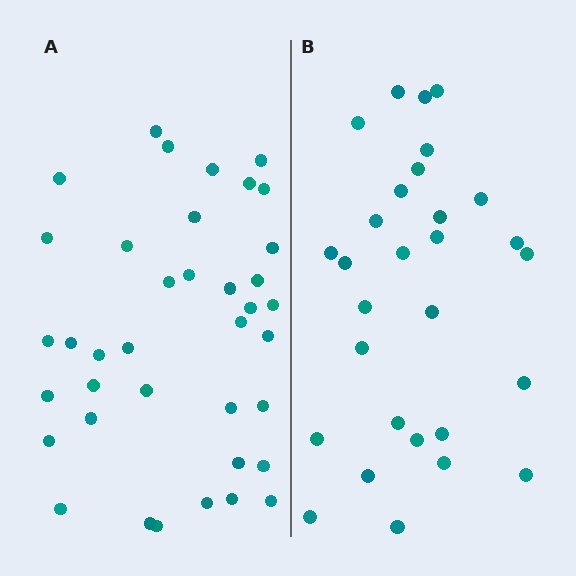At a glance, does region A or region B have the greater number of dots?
Region A (the left region) has more dots.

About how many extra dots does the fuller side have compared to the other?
Region A has roughly 8 or so more dots than region B.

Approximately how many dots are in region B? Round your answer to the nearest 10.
About 30 dots. (The exact count is 29, which rounds to 30.)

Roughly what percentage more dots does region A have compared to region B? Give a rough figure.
About 30% more.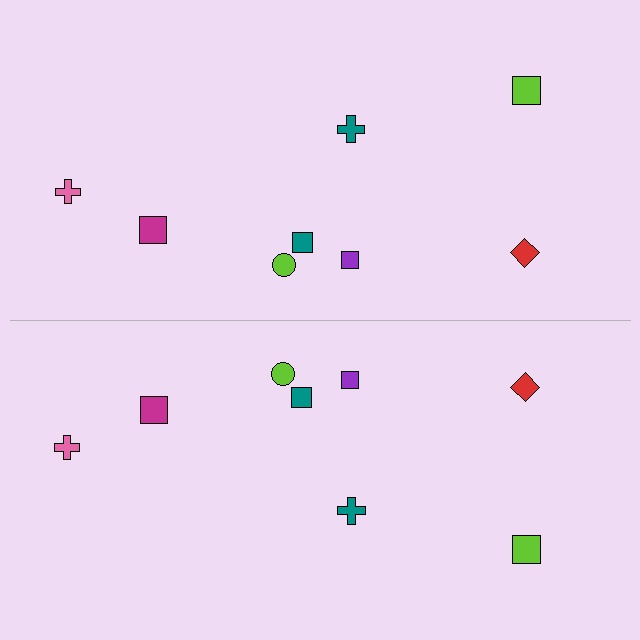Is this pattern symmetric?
Yes, this pattern has bilateral (reflection) symmetry.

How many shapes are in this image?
There are 16 shapes in this image.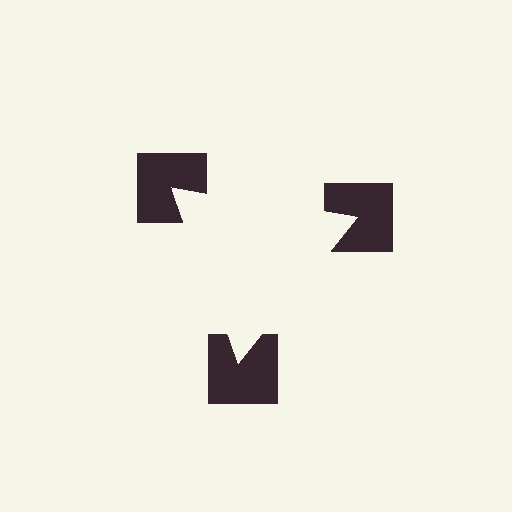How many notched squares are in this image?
There are 3 — one at each vertex of the illusory triangle.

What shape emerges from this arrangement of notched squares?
An illusory triangle — its edges are inferred from the aligned wedge cuts in the notched squares, not physically drawn.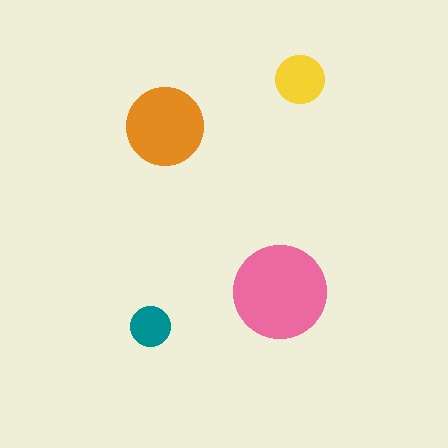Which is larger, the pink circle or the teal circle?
The pink one.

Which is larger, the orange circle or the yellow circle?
The orange one.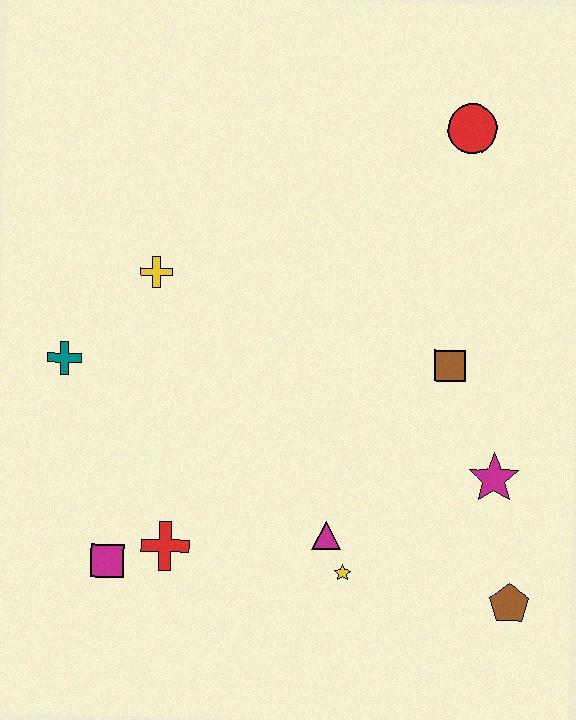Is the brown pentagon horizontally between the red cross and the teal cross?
No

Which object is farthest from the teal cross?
The brown pentagon is farthest from the teal cross.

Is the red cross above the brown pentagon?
Yes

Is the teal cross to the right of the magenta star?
No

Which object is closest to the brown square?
The magenta star is closest to the brown square.